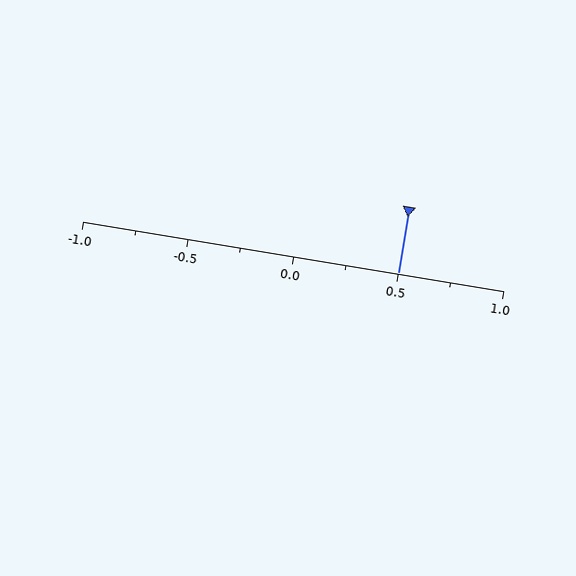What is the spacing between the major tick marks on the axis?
The major ticks are spaced 0.5 apart.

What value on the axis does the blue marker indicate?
The marker indicates approximately 0.5.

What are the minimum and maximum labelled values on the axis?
The axis runs from -1.0 to 1.0.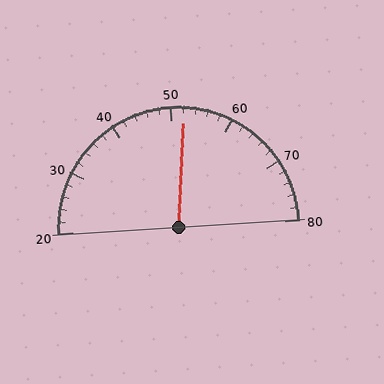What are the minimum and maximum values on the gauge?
The gauge ranges from 20 to 80.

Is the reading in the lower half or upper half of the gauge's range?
The reading is in the upper half of the range (20 to 80).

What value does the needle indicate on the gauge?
The needle indicates approximately 52.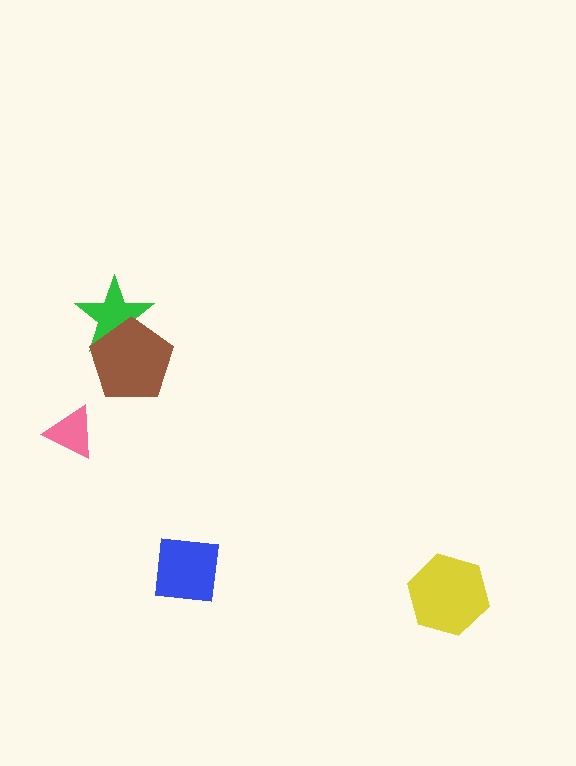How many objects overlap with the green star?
1 object overlaps with the green star.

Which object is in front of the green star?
The brown pentagon is in front of the green star.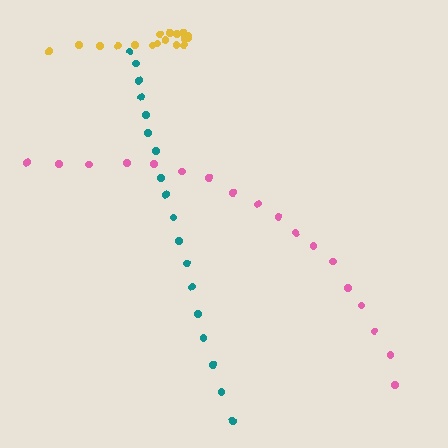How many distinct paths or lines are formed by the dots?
There are 3 distinct paths.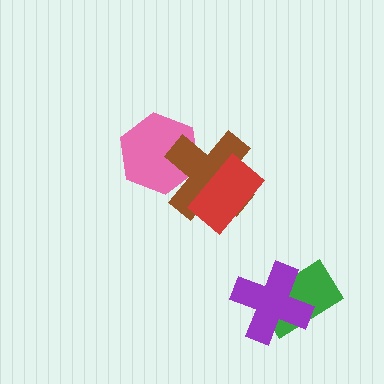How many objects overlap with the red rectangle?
1 object overlaps with the red rectangle.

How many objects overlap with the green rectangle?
1 object overlaps with the green rectangle.